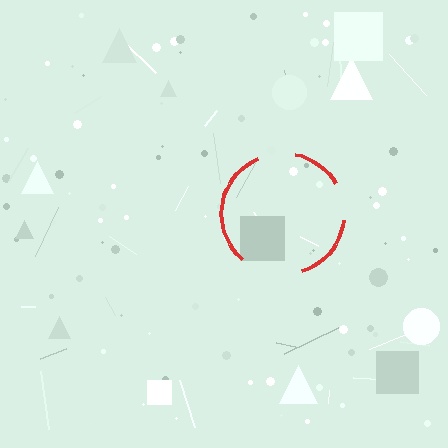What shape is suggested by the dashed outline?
The dashed outline suggests a circle.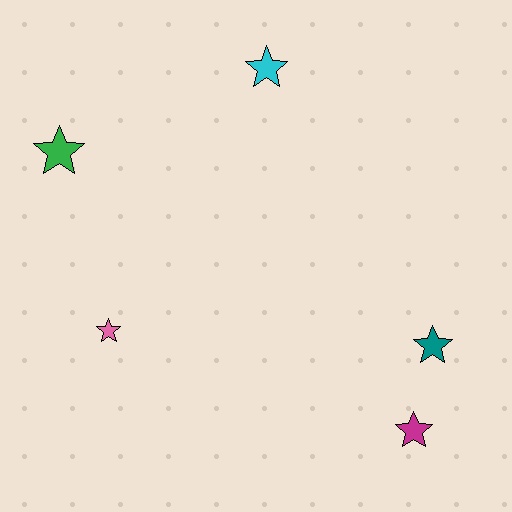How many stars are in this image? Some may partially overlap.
There are 5 stars.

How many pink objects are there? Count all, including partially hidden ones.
There is 1 pink object.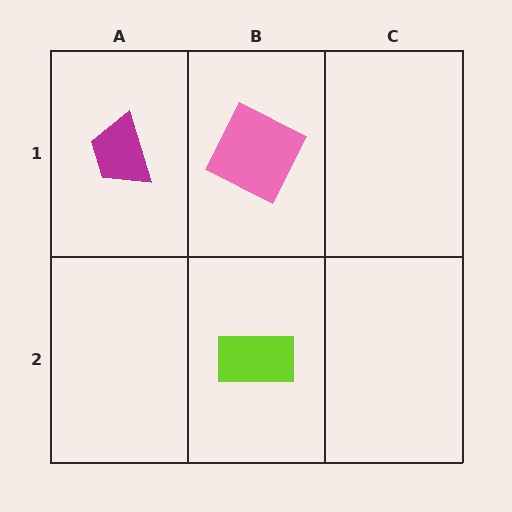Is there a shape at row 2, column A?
No, that cell is empty.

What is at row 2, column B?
A lime rectangle.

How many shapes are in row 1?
2 shapes.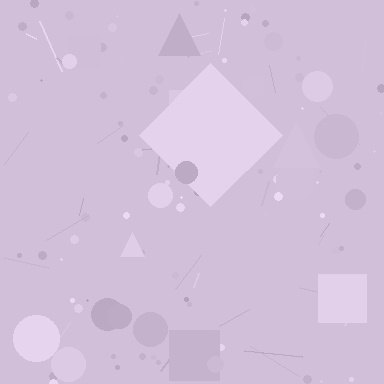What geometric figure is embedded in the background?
A diamond is embedded in the background.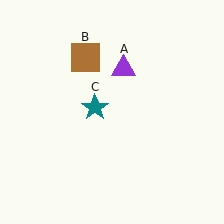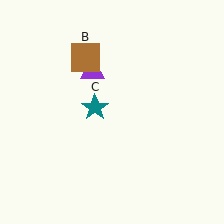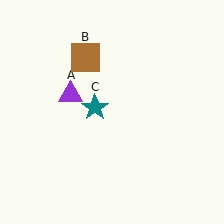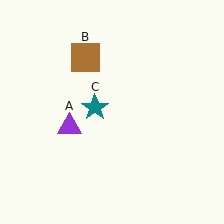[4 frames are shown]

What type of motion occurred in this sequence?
The purple triangle (object A) rotated counterclockwise around the center of the scene.